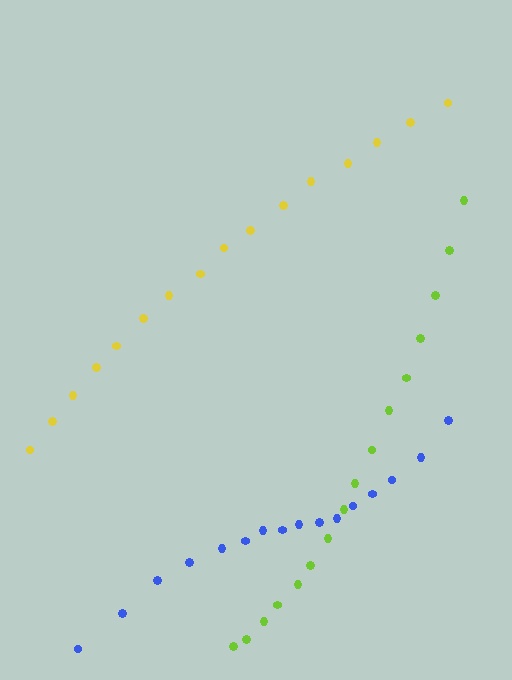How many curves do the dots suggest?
There are 3 distinct paths.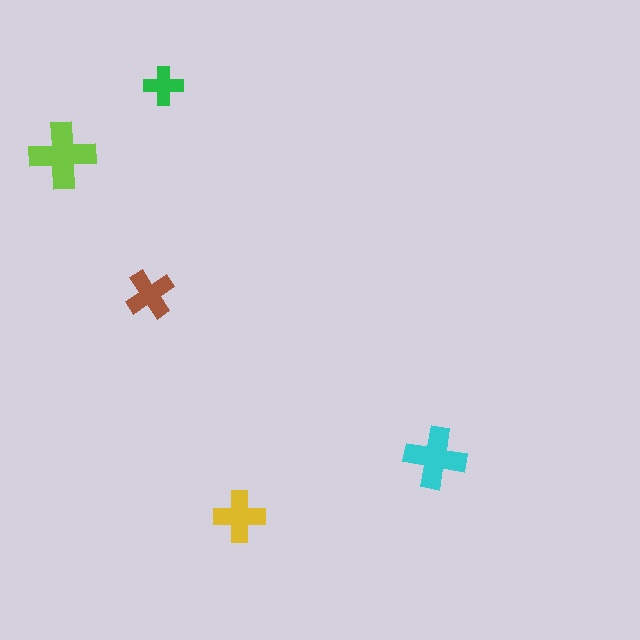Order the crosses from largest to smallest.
the lime one, the cyan one, the yellow one, the brown one, the green one.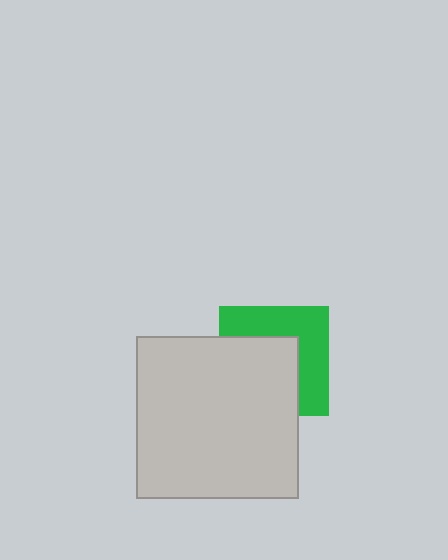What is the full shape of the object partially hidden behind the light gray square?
The partially hidden object is a green square.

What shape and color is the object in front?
The object in front is a light gray square.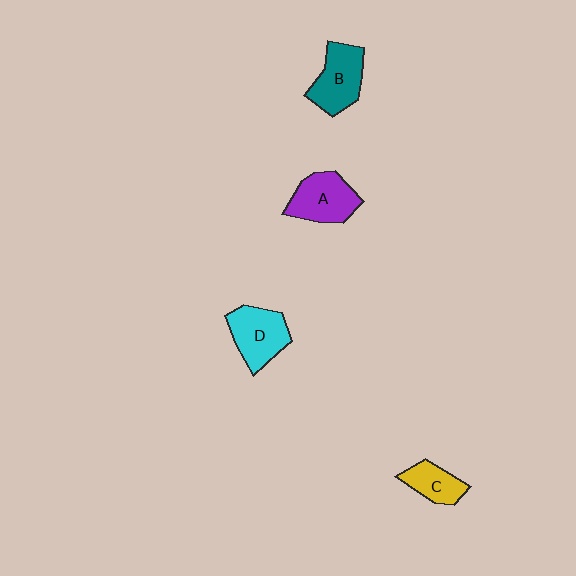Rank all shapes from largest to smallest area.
From largest to smallest: B (teal), D (cyan), A (purple), C (yellow).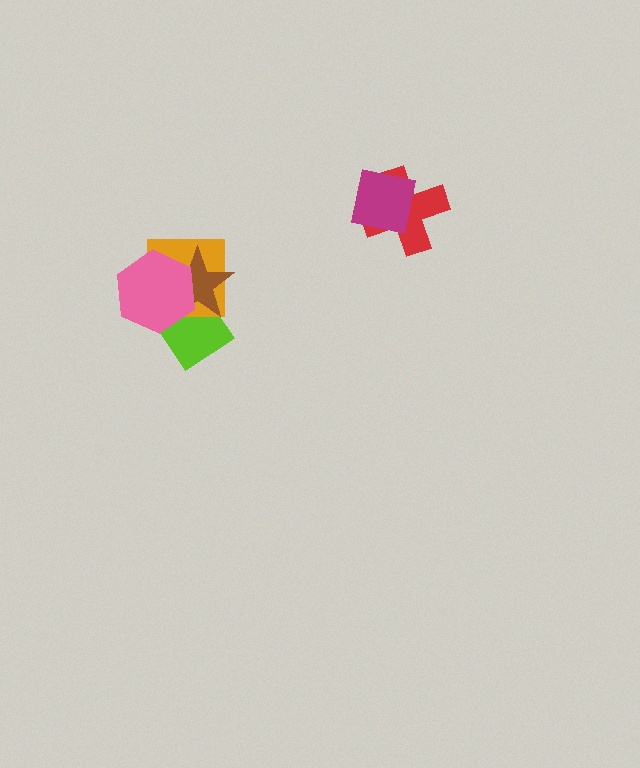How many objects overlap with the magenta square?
1 object overlaps with the magenta square.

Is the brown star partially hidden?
Yes, it is partially covered by another shape.